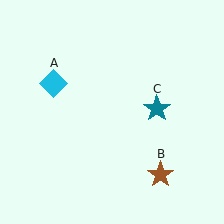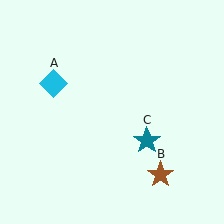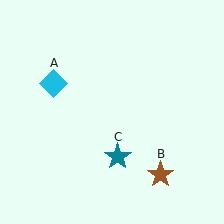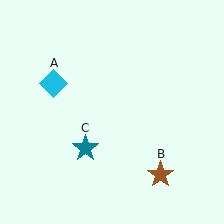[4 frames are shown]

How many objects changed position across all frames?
1 object changed position: teal star (object C).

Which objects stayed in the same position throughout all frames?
Cyan diamond (object A) and brown star (object B) remained stationary.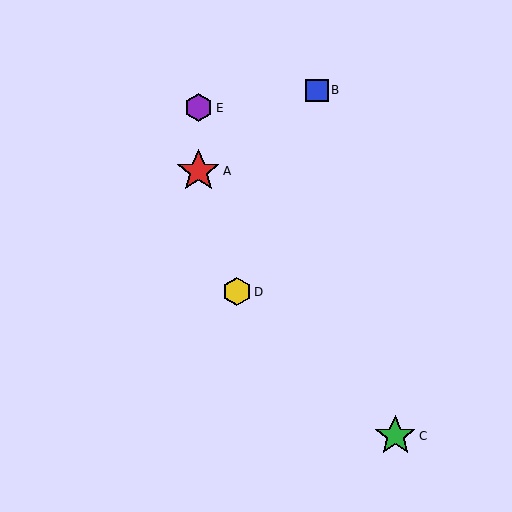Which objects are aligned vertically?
Objects A, E are aligned vertically.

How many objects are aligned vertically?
2 objects (A, E) are aligned vertically.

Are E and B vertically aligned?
No, E is at x≈198 and B is at x≈317.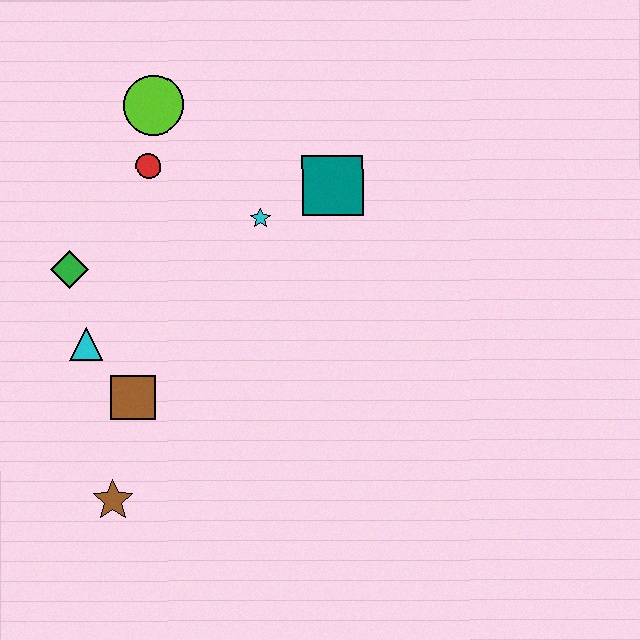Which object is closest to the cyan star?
The teal square is closest to the cyan star.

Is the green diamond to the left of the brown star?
Yes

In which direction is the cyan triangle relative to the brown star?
The cyan triangle is above the brown star.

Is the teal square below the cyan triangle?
No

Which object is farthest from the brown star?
The lime circle is farthest from the brown star.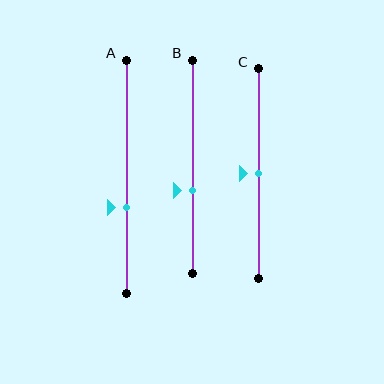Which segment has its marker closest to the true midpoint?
Segment C has its marker closest to the true midpoint.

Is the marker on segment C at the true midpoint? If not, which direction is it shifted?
Yes, the marker on segment C is at the true midpoint.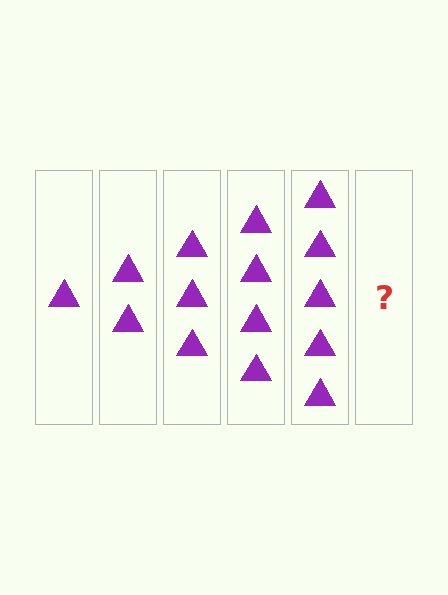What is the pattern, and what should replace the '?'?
The pattern is that each step adds one more triangle. The '?' should be 6 triangles.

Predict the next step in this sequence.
The next step is 6 triangles.